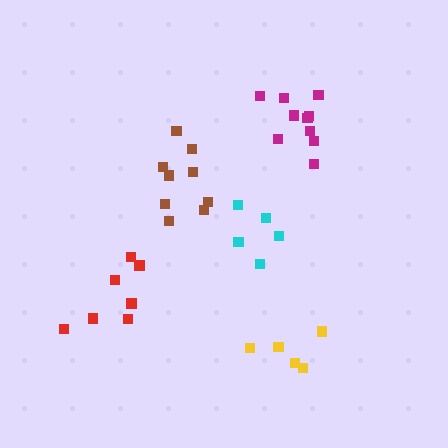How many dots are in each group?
Group 1: 5 dots, Group 2: 7 dots, Group 3: 10 dots, Group 4: 5 dots, Group 5: 9 dots (36 total).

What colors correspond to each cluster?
The clusters are colored: cyan, red, magenta, yellow, brown.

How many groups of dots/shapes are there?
There are 5 groups.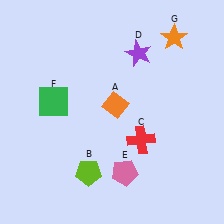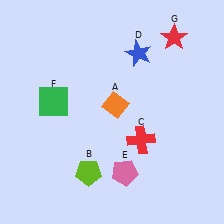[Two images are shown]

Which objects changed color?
D changed from purple to blue. G changed from orange to red.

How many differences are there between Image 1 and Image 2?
There are 2 differences between the two images.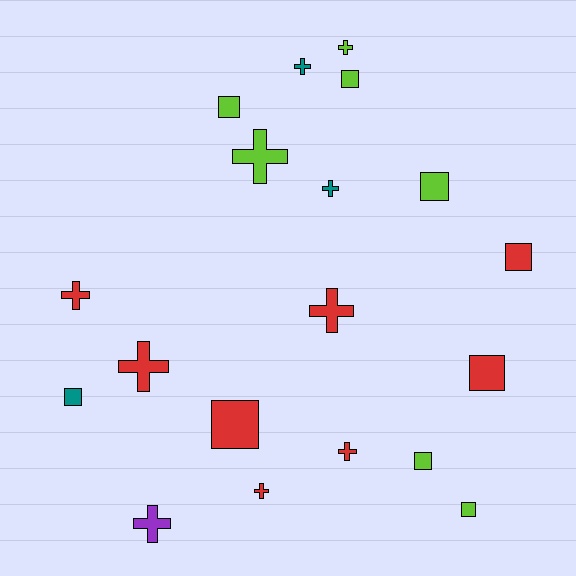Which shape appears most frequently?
Cross, with 10 objects.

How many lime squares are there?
There are 5 lime squares.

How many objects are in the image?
There are 19 objects.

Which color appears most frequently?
Red, with 8 objects.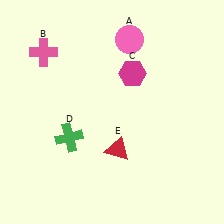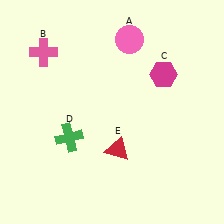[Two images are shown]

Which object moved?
The magenta hexagon (C) moved right.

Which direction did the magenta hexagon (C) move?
The magenta hexagon (C) moved right.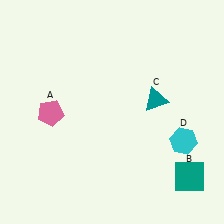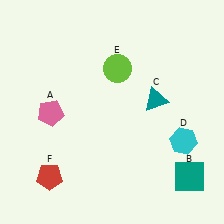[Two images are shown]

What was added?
A lime circle (E), a red pentagon (F) were added in Image 2.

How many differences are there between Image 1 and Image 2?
There are 2 differences between the two images.